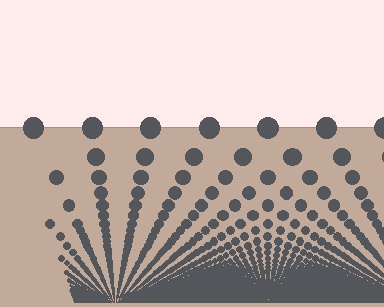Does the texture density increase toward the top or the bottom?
Density increases toward the bottom.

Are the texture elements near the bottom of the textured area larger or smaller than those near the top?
Smaller. The gradient is inverted — elements near the bottom are smaller and denser.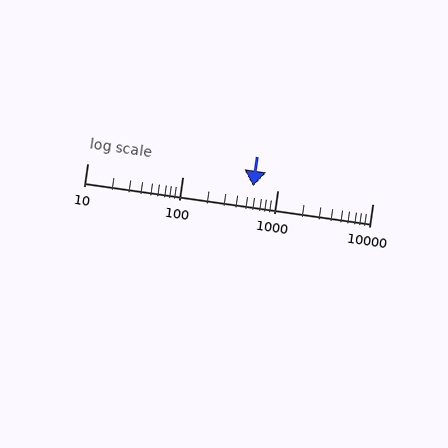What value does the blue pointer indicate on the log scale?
The pointer indicates approximately 550.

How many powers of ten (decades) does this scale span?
The scale spans 3 decades, from 10 to 10000.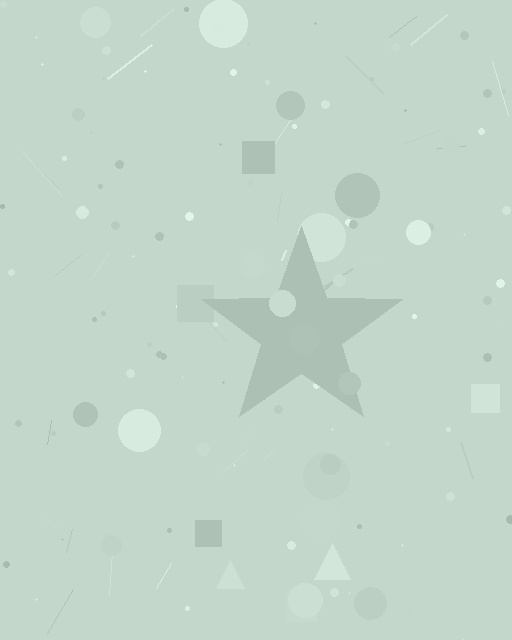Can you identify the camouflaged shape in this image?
The camouflaged shape is a star.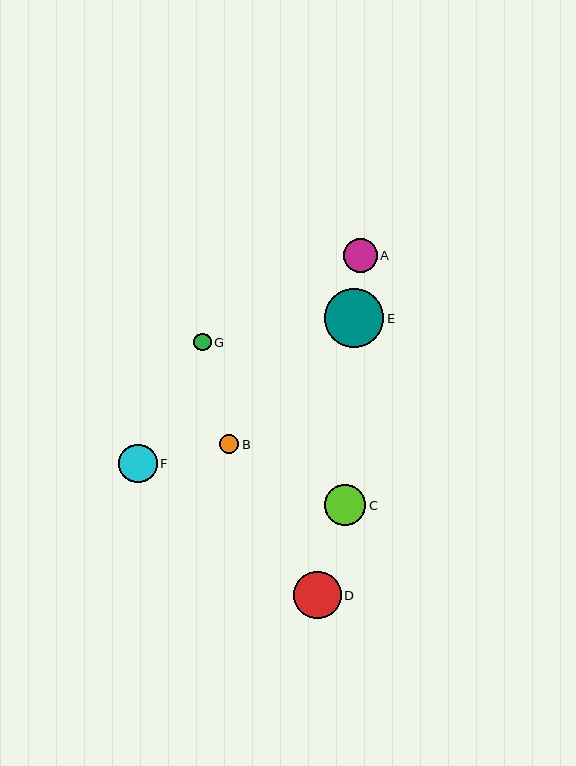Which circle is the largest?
Circle E is the largest with a size of approximately 59 pixels.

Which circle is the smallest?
Circle G is the smallest with a size of approximately 18 pixels.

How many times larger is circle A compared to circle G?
Circle A is approximately 1.9 times the size of circle G.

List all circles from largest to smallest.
From largest to smallest: E, D, C, F, A, B, G.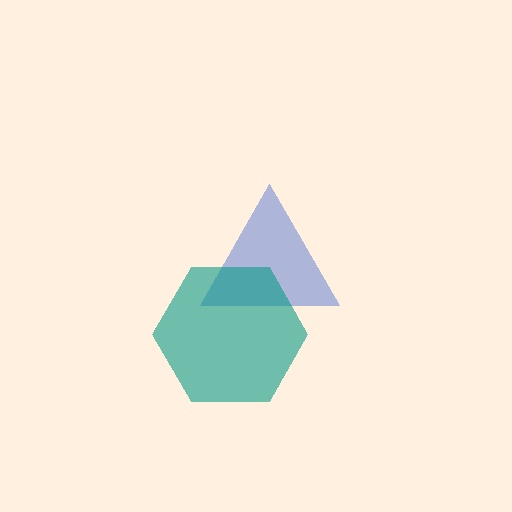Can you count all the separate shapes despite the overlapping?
Yes, there are 2 separate shapes.